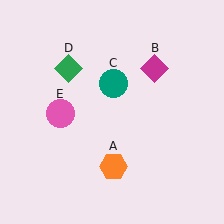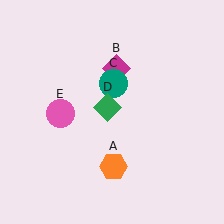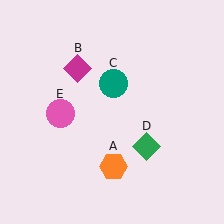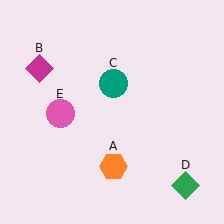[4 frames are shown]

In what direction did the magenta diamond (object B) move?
The magenta diamond (object B) moved left.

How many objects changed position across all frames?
2 objects changed position: magenta diamond (object B), green diamond (object D).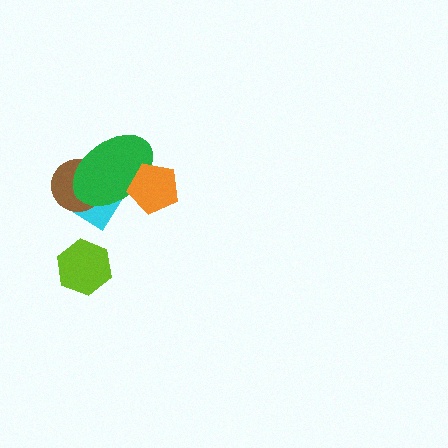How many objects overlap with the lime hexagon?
0 objects overlap with the lime hexagon.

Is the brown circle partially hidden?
Yes, it is partially covered by another shape.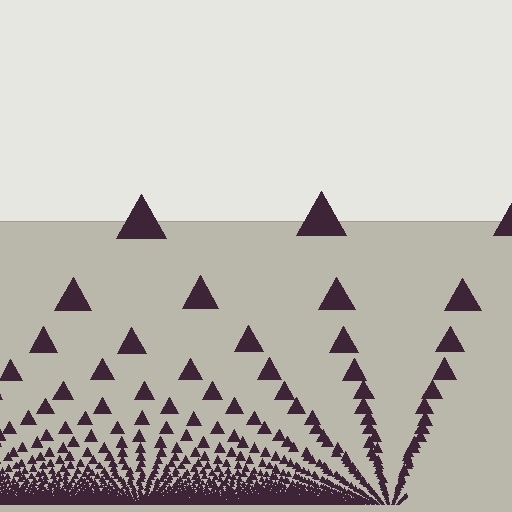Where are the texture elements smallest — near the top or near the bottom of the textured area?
Near the bottom.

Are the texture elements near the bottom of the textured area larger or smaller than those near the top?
Smaller. The gradient is inverted — elements near the bottom are smaller and denser.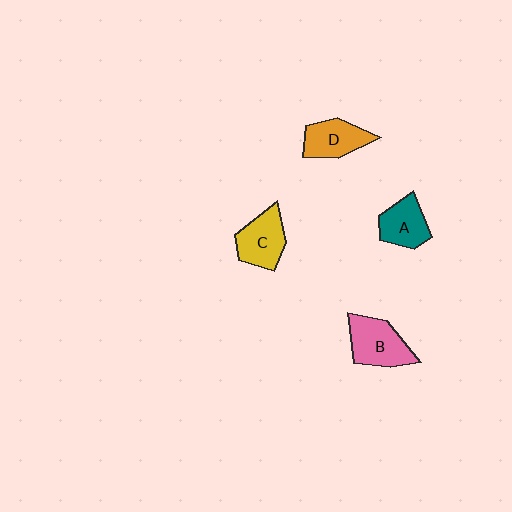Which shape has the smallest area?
Shape A (teal).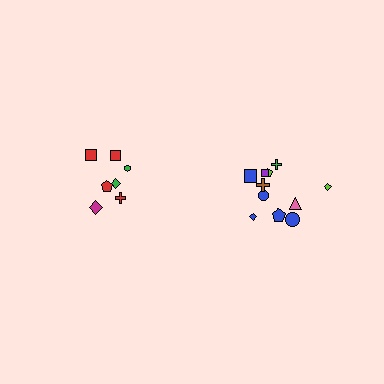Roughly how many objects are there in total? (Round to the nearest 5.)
Roughly 20 objects in total.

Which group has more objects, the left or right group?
The right group.